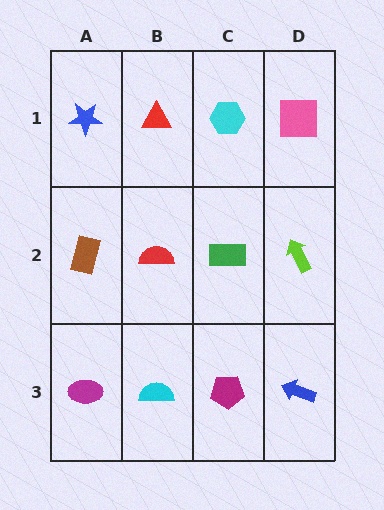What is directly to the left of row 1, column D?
A cyan hexagon.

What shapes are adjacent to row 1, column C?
A green rectangle (row 2, column C), a red triangle (row 1, column B), a pink square (row 1, column D).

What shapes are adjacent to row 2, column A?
A blue star (row 1, column A), a magenta ellipse (row 3, column A), a red semicircle (row 2, column B).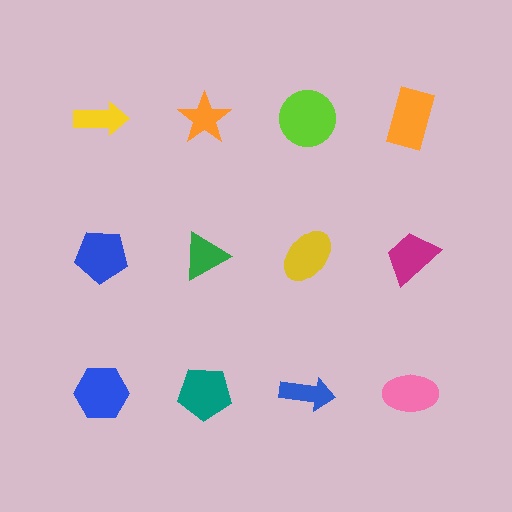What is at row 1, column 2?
An orange star.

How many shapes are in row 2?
4 shapes.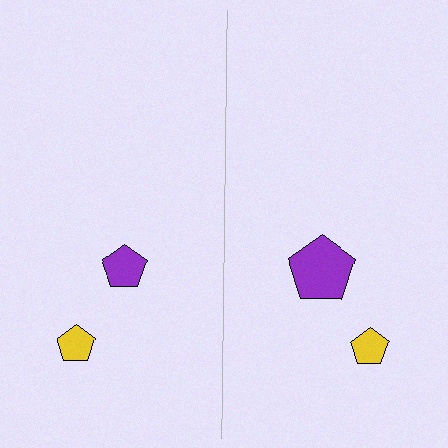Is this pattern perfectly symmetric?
No, the pattern is not perfectly symmetric. The purple pentagon on the right side has a different size than its mirror counterpart.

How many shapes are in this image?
There are 4 shapes in this image.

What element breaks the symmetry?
The purple pentagon on the right side has a different size than its mirror counterpart.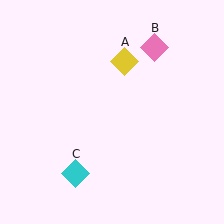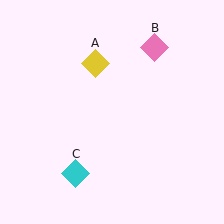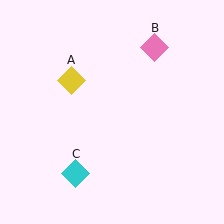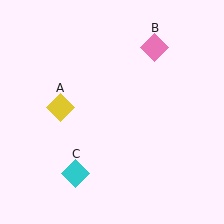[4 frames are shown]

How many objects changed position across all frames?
1 object changed position: yellow diamond (object A).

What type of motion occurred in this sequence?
The yellow diamond (object A) rotated counterclockwise around the center of the scene.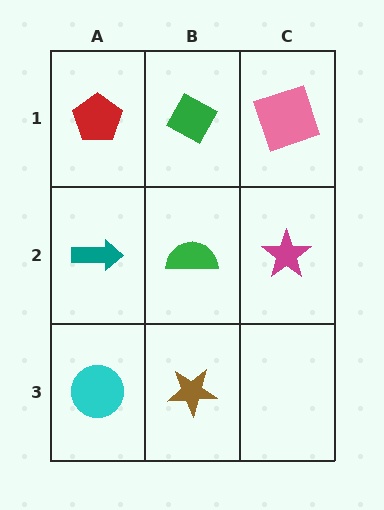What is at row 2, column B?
A green semicircle.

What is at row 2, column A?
A teal arrow.